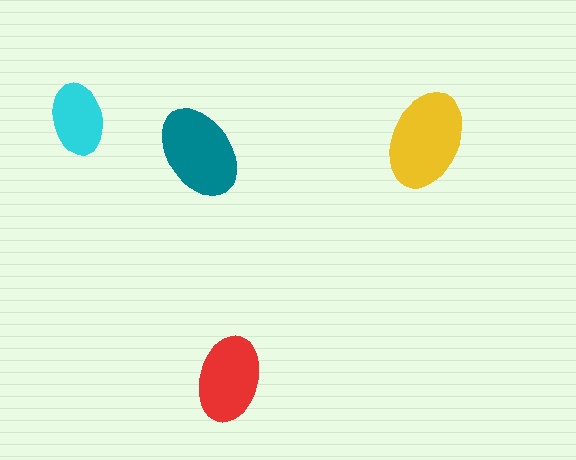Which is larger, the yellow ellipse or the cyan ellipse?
The yellow one.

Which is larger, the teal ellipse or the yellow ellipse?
The yellow one.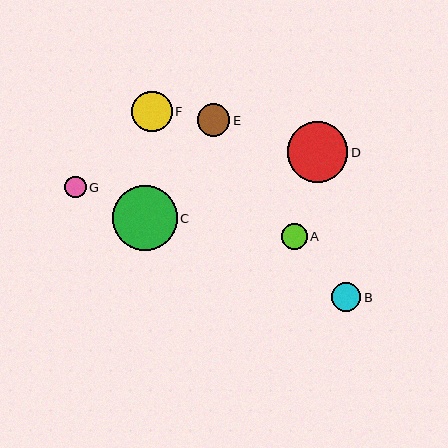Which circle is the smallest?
Circle G is the smallest with a size of approximately 21 pixels.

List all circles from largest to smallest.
From largest to smallest: C, D, F, E, B, A, G.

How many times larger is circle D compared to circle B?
Circle D is approximately 2.1 times the size of circle B.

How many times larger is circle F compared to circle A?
Circle F is approximately 1.6 times the size of circle A.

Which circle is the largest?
Circle C is the largest with a size of approximately 65 pixels.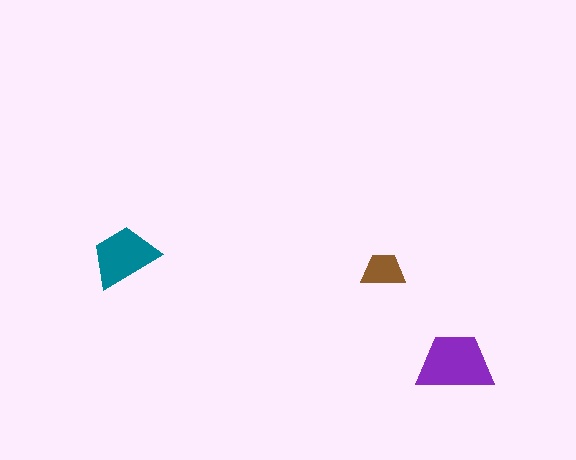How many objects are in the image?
There are 3 objects in the image.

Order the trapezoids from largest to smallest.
the purple one, the teal one, the brown one.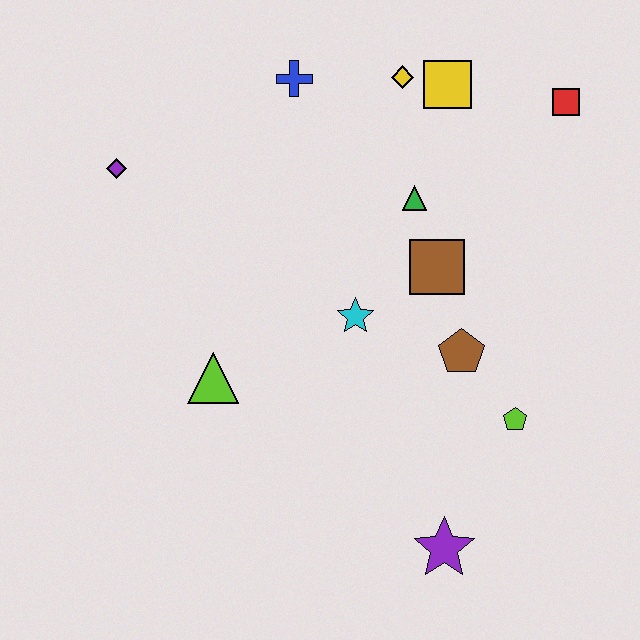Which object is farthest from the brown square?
The purple diamond is farthest from the brown square.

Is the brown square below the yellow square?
Yes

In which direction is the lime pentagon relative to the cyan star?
The lime pentagon is to the right of the cyan star.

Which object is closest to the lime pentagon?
The brown pentagon is closest to the lime pentagon.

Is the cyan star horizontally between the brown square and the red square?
No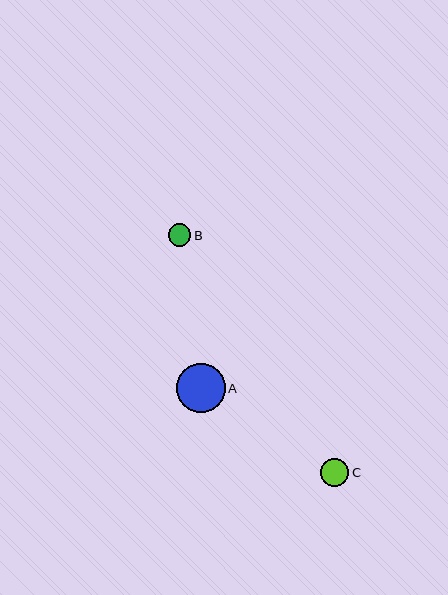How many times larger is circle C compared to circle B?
Circle C is approximately 1.2 times the size of circle B.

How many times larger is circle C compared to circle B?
Circle C is approximately 1.2 times the size of circle B.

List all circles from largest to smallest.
From largest to smallest: A, C, B.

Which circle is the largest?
Circle A is the largest with a size of approximately 49 pixels.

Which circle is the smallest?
Circle B is the smallest with a size of approximately 22 pixels.